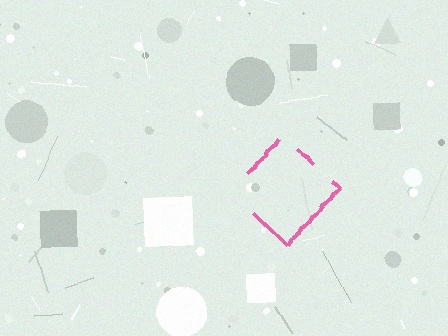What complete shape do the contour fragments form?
The contour fragments form a diamond.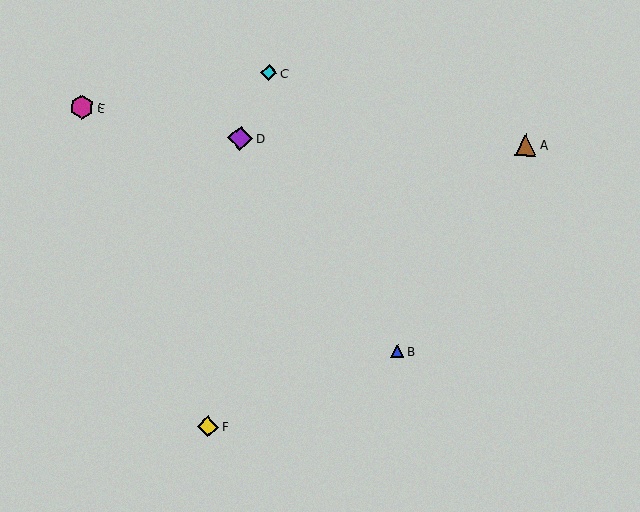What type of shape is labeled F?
Shape F is a yellow diamond.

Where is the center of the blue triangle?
The center of the blue triangle is at (397, 351).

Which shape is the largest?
The purple diamond (labeled D) is the largest.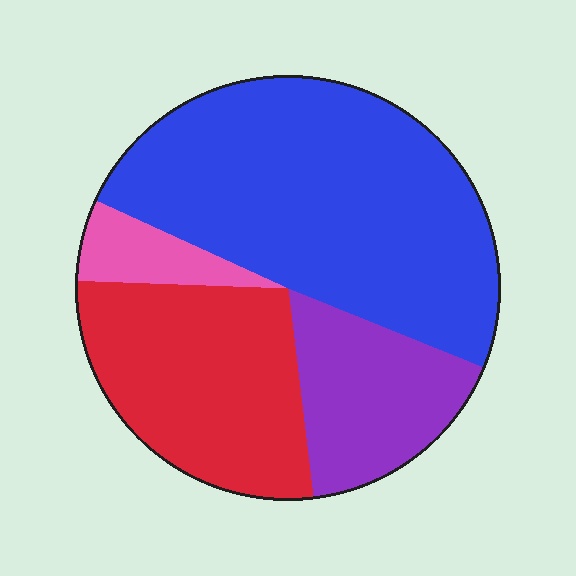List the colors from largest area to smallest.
From largest to smallest: blue, red, purple, pink.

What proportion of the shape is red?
Red covers about 25% of the shape.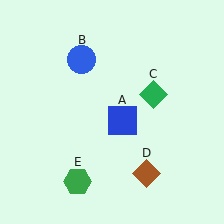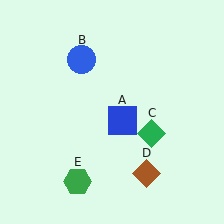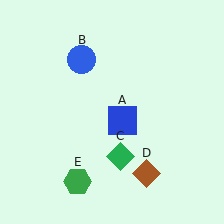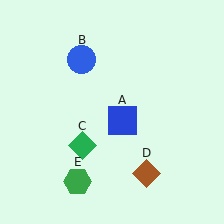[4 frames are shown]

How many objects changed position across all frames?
1 object changed position: green diamond (object C).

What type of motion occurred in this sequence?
The green diamond (object C) rotated clockwise around the center of the scene.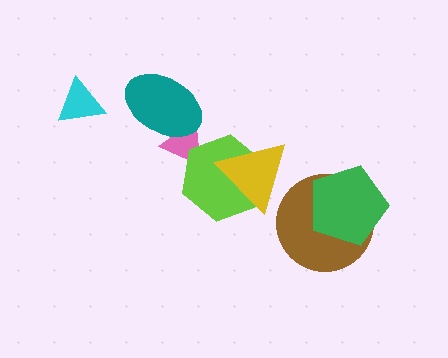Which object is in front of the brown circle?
The green pentagon is in front of the brown circle.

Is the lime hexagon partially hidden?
Yes, it is partially covered by another shape.